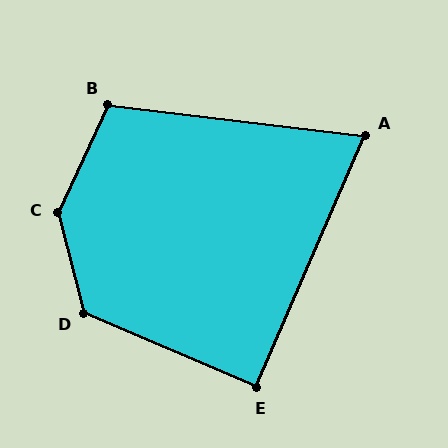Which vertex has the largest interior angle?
C, at approximately 141 degrees.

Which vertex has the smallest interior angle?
A, at approximately 73 degrees.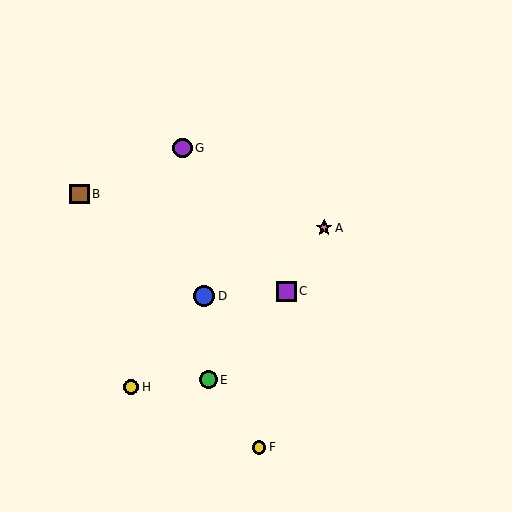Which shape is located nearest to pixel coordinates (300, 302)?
The purple square (labeled C) at (287, 291) is nearest to that location.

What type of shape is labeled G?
Shape G is a purple circle.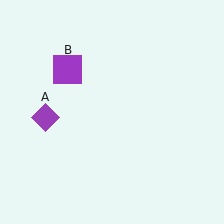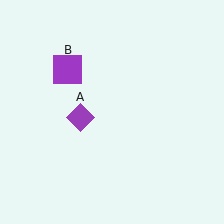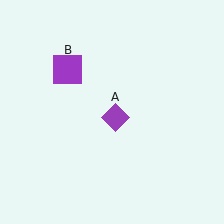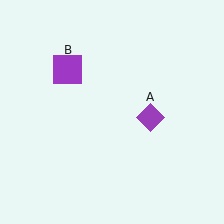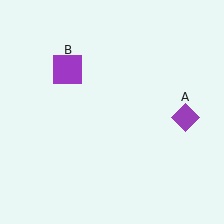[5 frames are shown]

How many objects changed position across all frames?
1 object changed position: purple diamond (object A).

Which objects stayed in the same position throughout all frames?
Purple square (object B) remained stationary.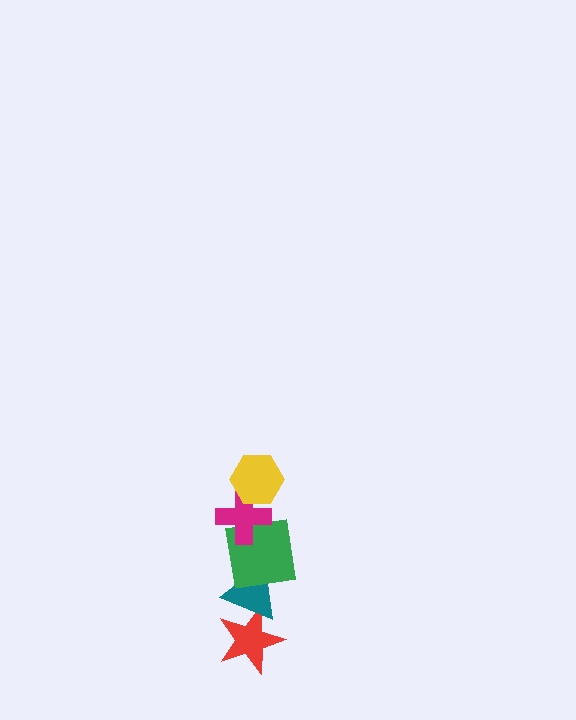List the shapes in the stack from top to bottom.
From top to bottom: the yellow hexagon, the magenta cross, the green square, the teal triangle, the red star.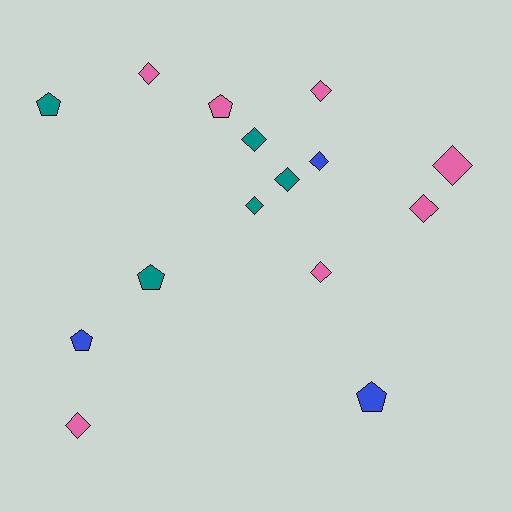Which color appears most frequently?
Pink, with 7 objects.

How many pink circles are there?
There are no pink circles.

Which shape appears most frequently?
Diamond, with 10 objects.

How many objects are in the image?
There are 15 objects.